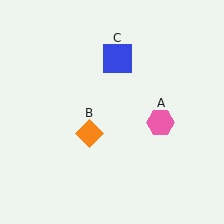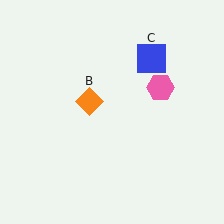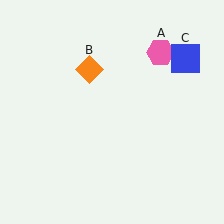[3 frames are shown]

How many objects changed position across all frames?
3 objects changed position: pink hexagon (object A), orange diamond (object B), blue square (object C).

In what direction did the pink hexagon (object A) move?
The pink hexagon (object A) moved up.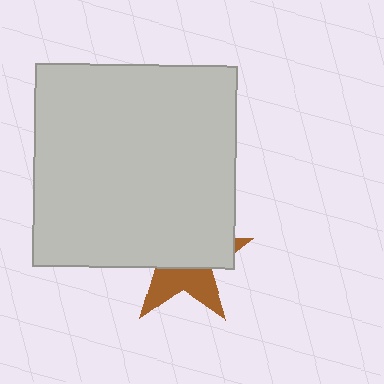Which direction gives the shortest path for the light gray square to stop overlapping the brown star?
Moving up gives the shortest separation.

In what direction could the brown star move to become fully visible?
The brown star could move down. That would shift it out from behind the light gray square entirely.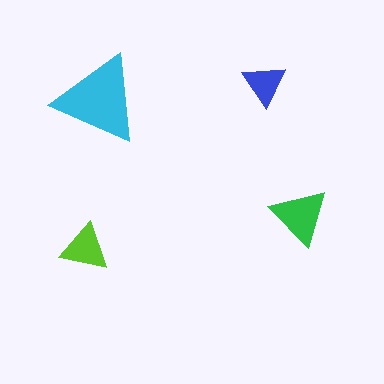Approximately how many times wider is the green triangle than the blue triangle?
About 1.5 times wider.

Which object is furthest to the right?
The green triangle is rightmost.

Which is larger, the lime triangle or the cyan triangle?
The cyan one.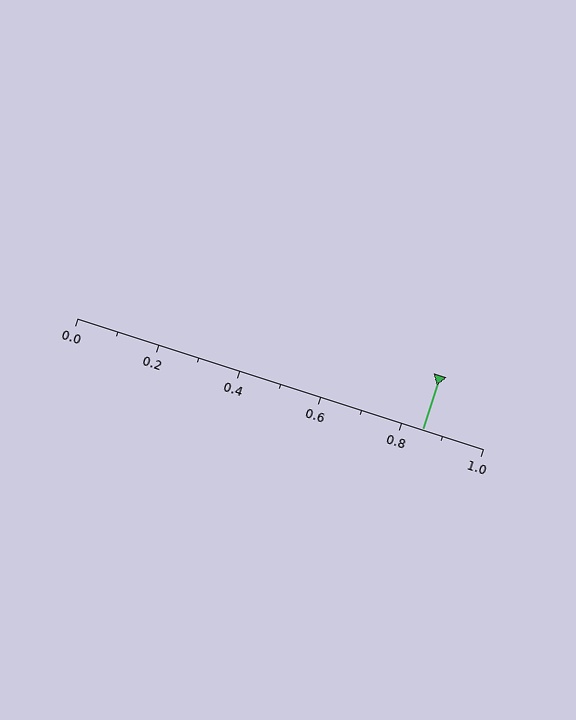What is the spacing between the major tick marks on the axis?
The major ticks are spaced 0.2 apart.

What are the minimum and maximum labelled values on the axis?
The axis runs from 0.0 to 1.0.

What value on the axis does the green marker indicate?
The marker indicates approximately 0.85.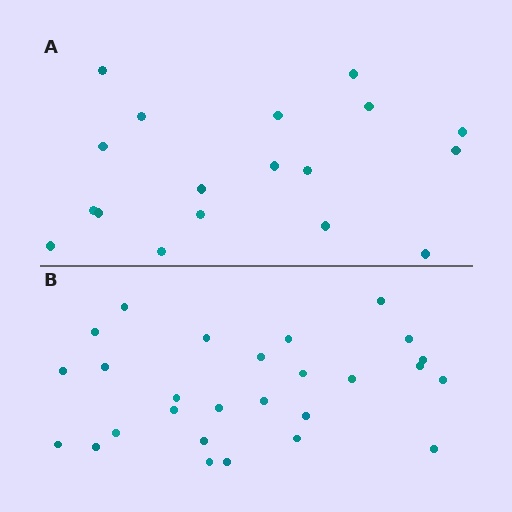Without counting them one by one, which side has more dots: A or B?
Region B (the bottom region) has more dots.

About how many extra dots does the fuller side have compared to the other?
Region B has roughly 8 or so more dots than region A.